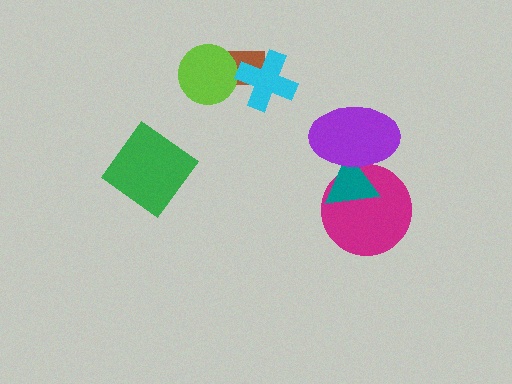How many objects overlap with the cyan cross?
1 object overlaps with the cyan cross.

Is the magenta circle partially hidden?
Yes, it is partially covered by another shape.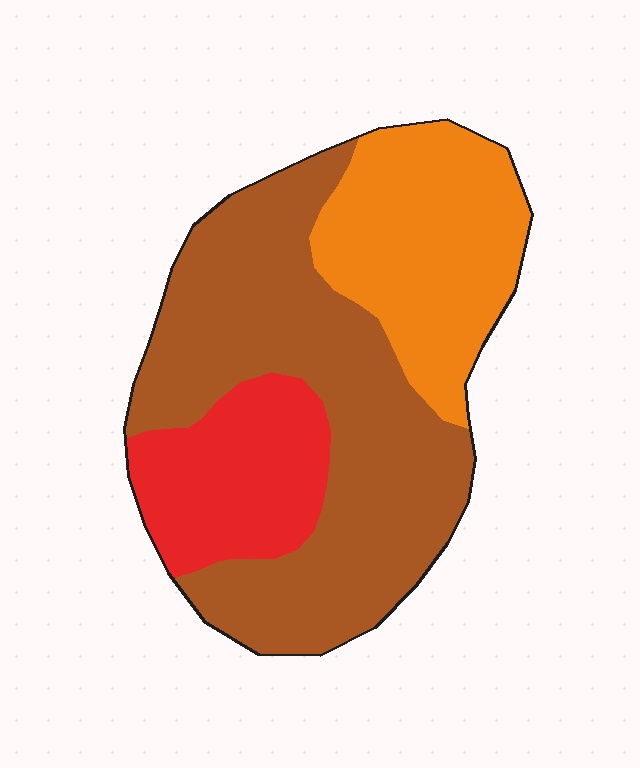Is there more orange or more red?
Orange.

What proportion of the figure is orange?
Orange takes up about one quarter (1/4) of the figure.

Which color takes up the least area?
Red, at roughly 20%.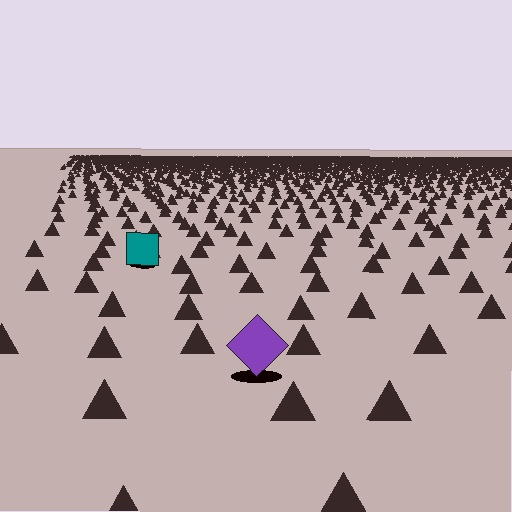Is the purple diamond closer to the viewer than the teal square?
Yes. The purple diamond is closer — you can tell from the texture gradient: the ground texture is coarser near it.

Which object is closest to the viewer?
The purple diamond is closest. The texture marks near it are larger and more spread out.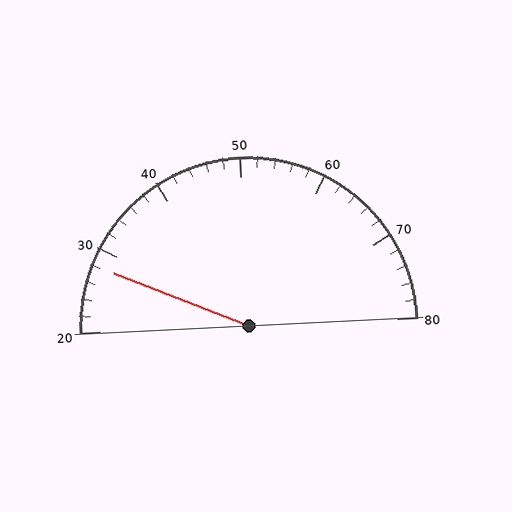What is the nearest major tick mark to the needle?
The nearest major tick mark is 30.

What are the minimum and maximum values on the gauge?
The gauge ranges from 20 to 80.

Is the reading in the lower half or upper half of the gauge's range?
The reading is in the lower half of the range (20 to 80).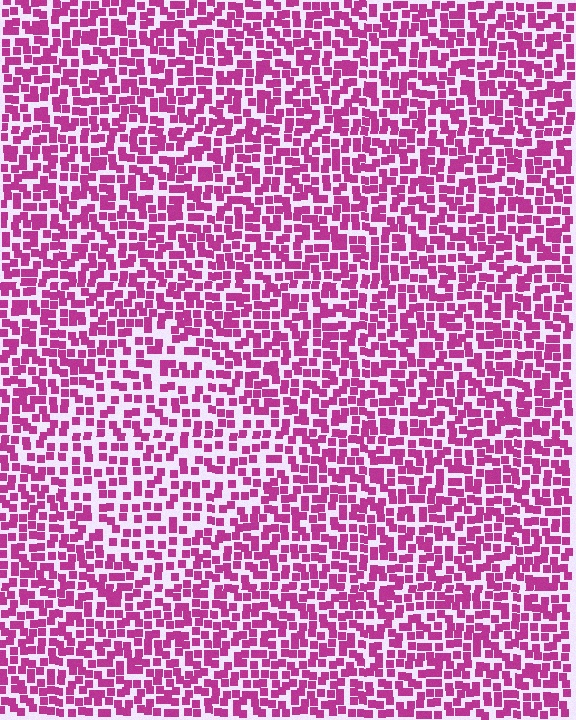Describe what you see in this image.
The image contains small magenta elements arranged at two different densities. A diamond-shaped region is visible where the elements are less densely packed than the surrounding area.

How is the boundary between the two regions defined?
The boundary is defined by a change in element density (approximately 1.5x ratio). All elements are the same color, size, and shape.